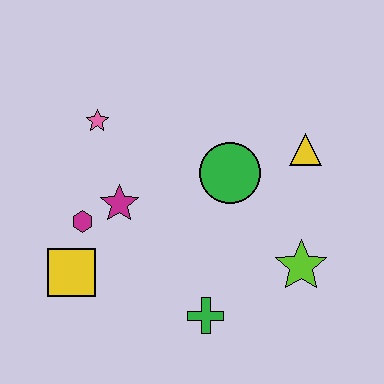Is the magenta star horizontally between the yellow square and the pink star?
No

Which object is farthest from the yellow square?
The yellow triangle is farthest from the yellow square.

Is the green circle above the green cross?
Yes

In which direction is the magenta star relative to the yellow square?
The magenta star is above the yellow square.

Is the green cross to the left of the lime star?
Yes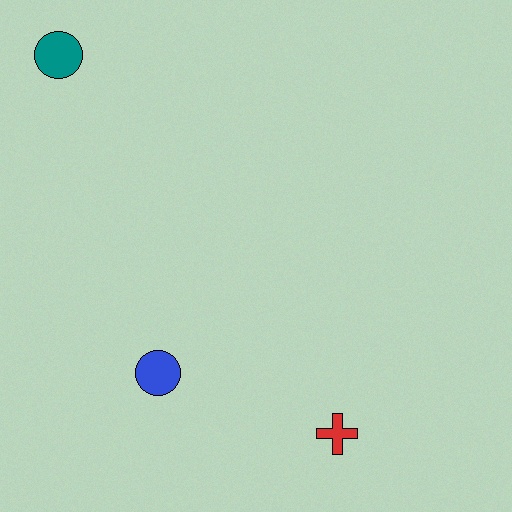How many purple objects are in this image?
There are no purple objects.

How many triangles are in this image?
There are no triangles.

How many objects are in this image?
There are 3 objects.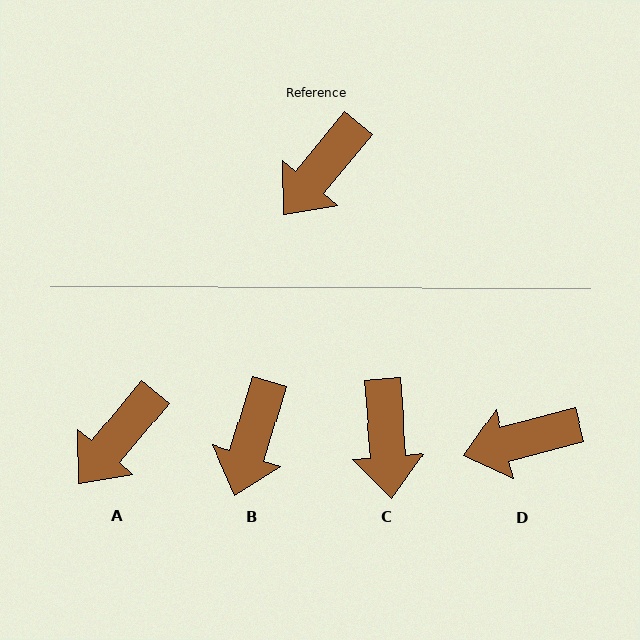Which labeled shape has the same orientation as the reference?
A.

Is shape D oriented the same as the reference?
No, it is off by about 36 degrees.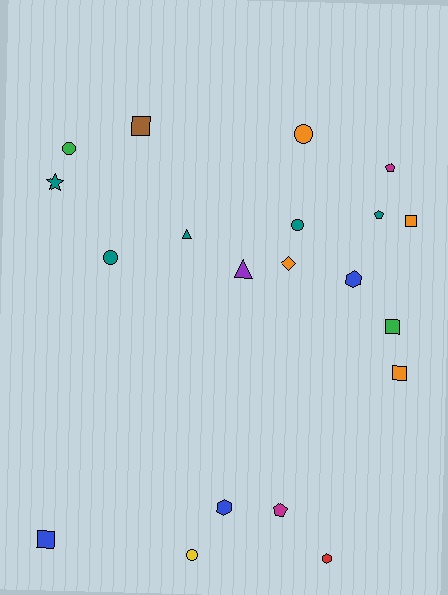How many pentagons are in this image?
There are 3 pentagons.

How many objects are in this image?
There are 20 objects.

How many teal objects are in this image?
There are 5 teal objects.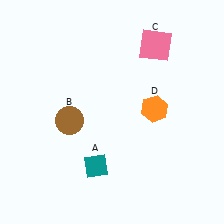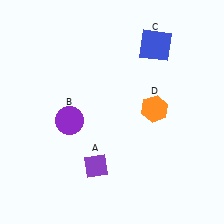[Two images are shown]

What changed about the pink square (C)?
In Image 1, C is pink. In Image 2, it changed to blue.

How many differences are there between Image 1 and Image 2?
There are 3 differences between the two images.